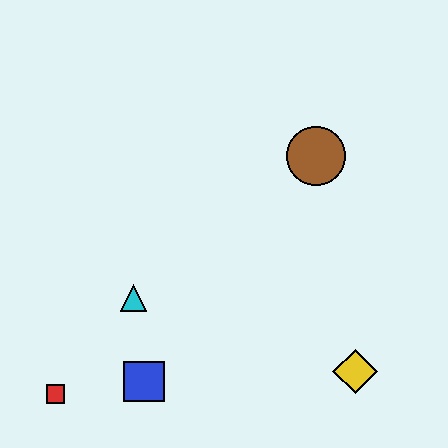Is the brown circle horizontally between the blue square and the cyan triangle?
No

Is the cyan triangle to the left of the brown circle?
Yes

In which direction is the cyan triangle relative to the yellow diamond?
The cyan triangle is to the left of the yellow diamond.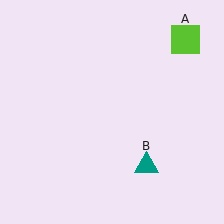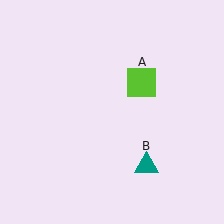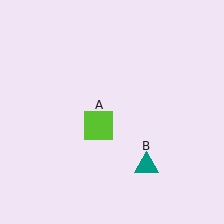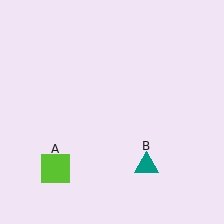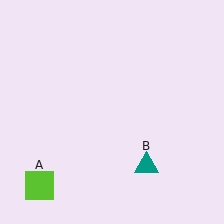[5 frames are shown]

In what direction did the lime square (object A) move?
The lime square (object A) moved down and to the left.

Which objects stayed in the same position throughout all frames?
Teal triangle (object B) remained stationary.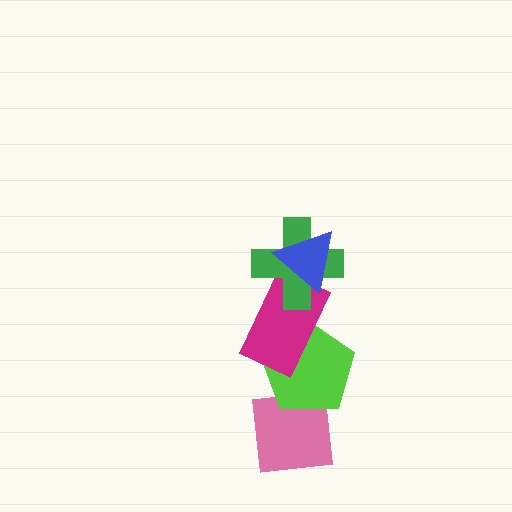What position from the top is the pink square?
The pink square is 5th from the top.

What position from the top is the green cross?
The green cross is 2nd from the top.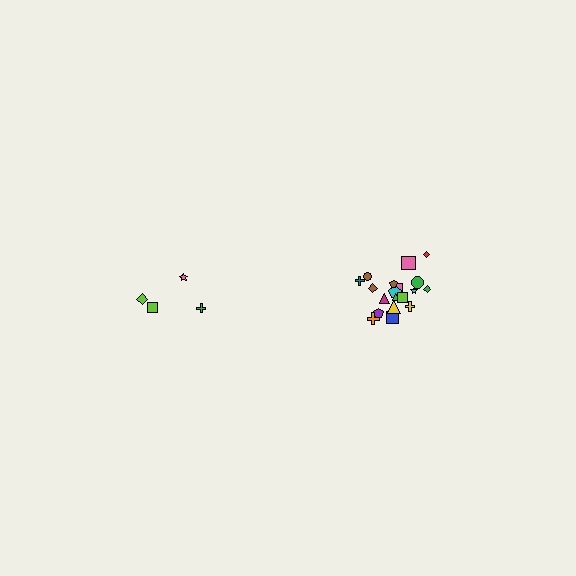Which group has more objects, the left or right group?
The right group.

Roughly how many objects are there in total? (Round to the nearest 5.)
Roughly 25 objects in total.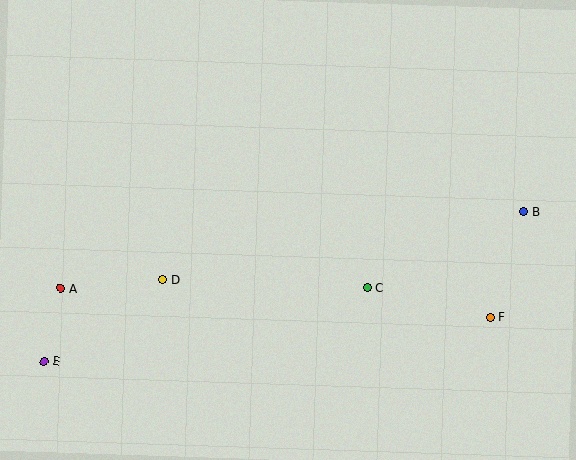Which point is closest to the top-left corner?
Point A is closest to the top-left corner.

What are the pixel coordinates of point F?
Point F is at (490, 317).